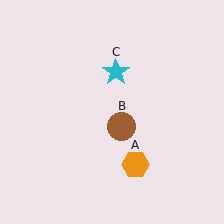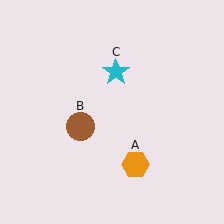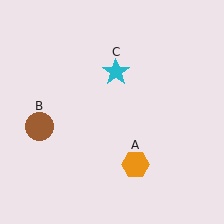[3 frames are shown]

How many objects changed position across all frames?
1 object changed position: brown circle (object B).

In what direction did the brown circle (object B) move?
The brown circle (object B) moved left.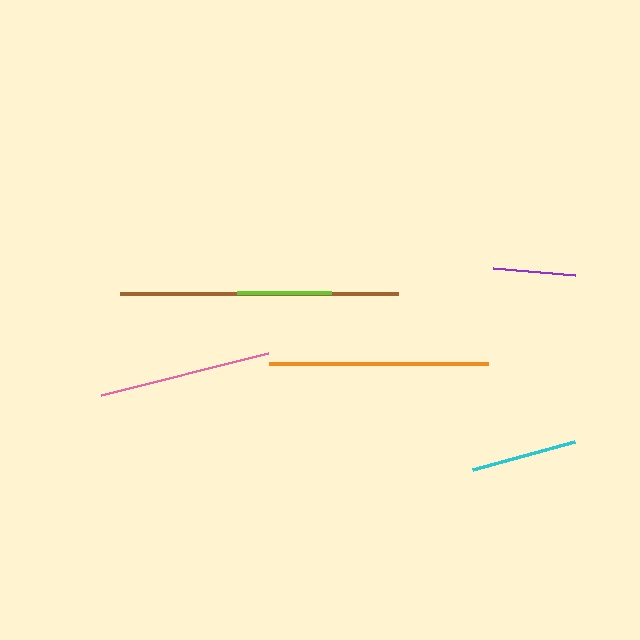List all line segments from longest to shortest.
From longest to shortest: brown, orange, pink, cyan, lime, purple.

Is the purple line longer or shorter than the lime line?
The lime line is longer than the purple line.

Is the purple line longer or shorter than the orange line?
The orange line is longer than the purple line.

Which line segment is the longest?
The brown line is the longest at approximately 278 pixels.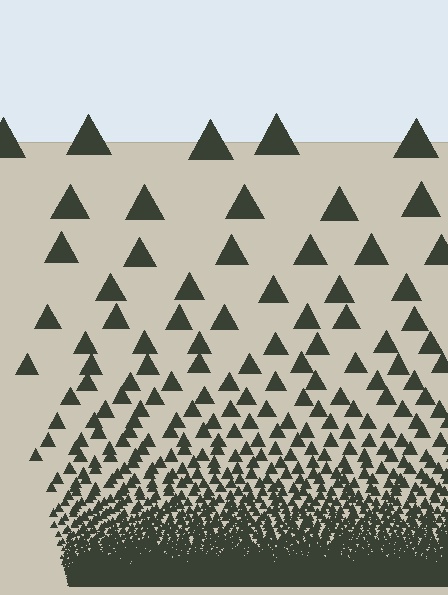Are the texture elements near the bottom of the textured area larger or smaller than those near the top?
Smaller. The gradient is inverted — elements near the bottom are smaller and denser.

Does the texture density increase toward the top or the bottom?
Density increases toward the bottom.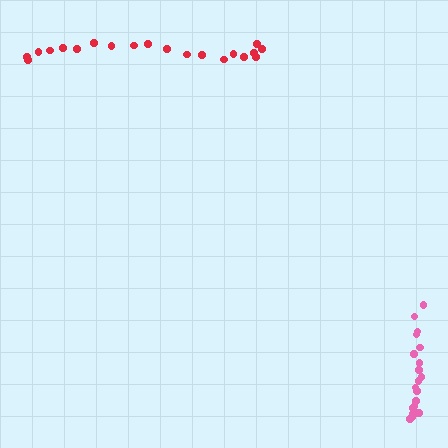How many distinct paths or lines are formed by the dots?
There are 2 distinct paths.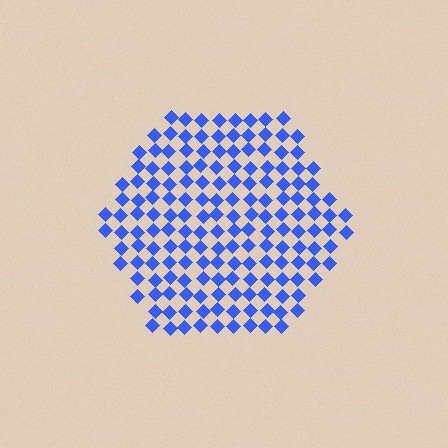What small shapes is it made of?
It is made of small diamonds.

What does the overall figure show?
The overall figure shows a hexagon.